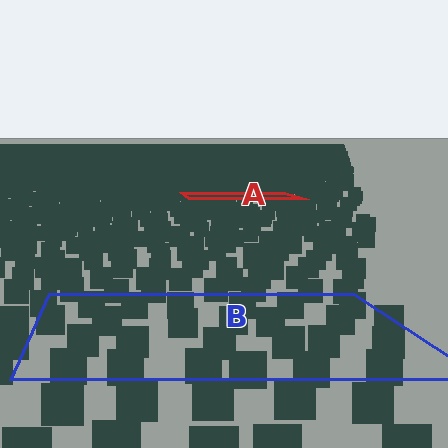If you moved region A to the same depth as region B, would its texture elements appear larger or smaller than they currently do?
They would appear larger. At a closer depth, the same texture elements are projected at a bigger on-screen size.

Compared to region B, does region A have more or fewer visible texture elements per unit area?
Region A has more texture elements per unit area — they are packed more densely because it is farther away.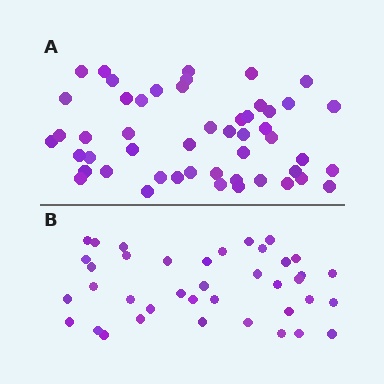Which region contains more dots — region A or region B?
Region A (the top region) has more dots.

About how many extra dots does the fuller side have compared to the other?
Region A has roughly 12 or so more dots than region B.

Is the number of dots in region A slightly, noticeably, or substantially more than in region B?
Region A has noticeably more, but not dramatically so. The ratio is roughly 1.3 to 1.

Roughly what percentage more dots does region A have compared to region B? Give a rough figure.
About 30% more.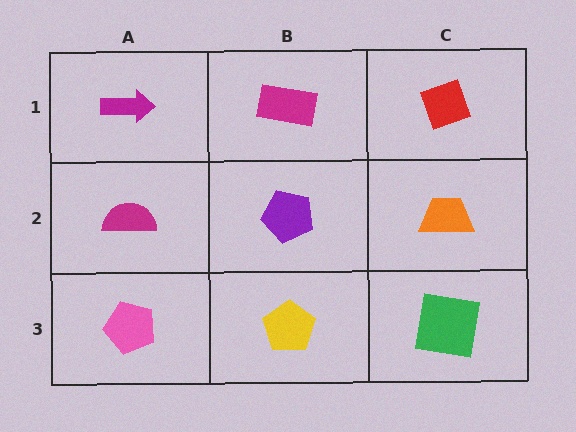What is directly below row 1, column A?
A magenta semicircle.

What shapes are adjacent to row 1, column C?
An orange trapezoid (row 2, column C), a magenta rectangle (row 1, column B).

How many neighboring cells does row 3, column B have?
3.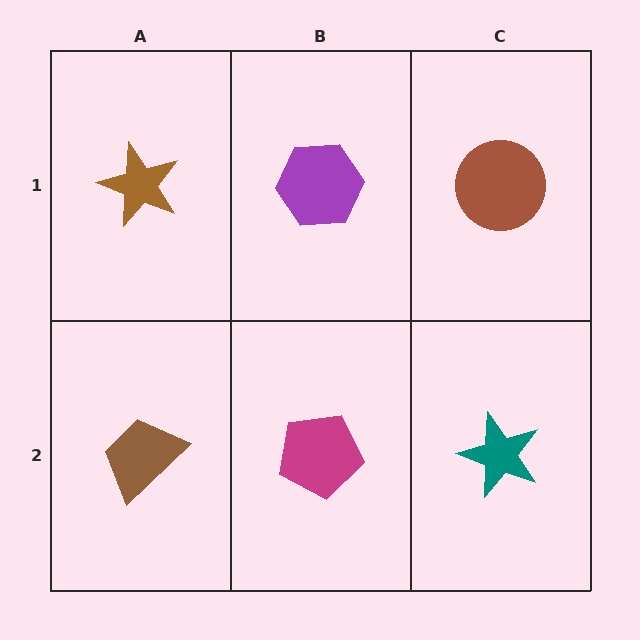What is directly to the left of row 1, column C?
A purple hexagon.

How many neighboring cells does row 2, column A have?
2.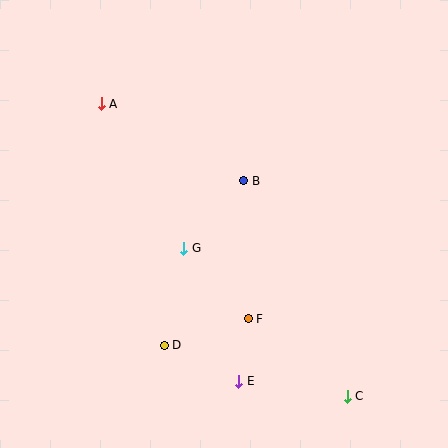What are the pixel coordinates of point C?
Point C is at (347, 396).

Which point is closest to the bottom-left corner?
Point D is closest to the bottom-left corner.